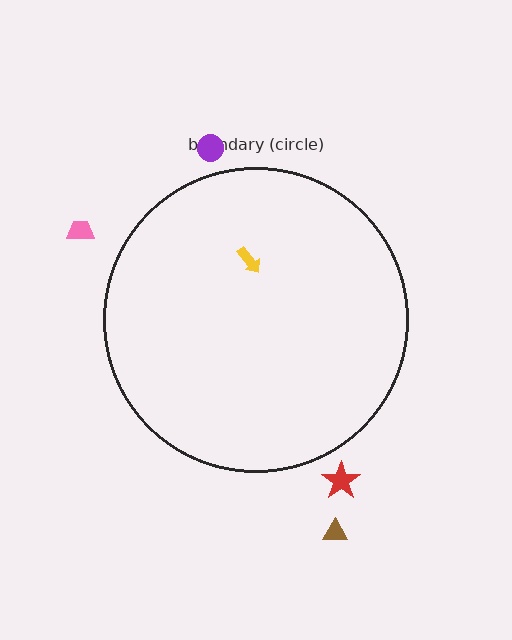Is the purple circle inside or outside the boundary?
Outside.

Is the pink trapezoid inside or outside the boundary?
Outside.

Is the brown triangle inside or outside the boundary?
Outside.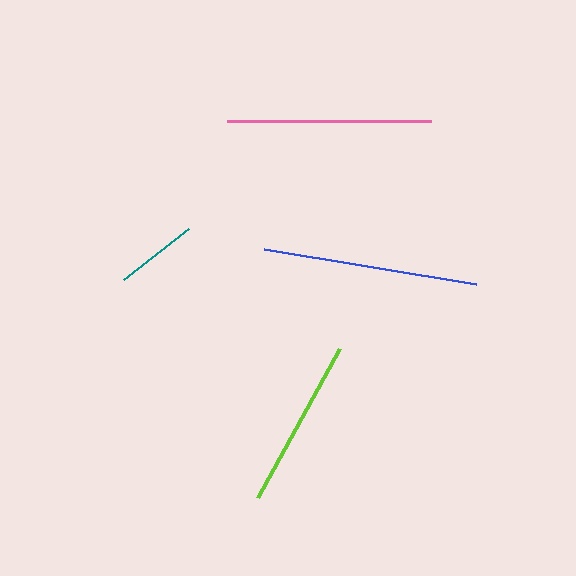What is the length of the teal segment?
The teal segment is approximately 83 pixels long.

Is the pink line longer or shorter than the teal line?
The pink line is longer than the teal line.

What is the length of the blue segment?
The blue segment is approximately 215 pixels long.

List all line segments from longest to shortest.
From longest to shortest: blue, pink, lime, teal.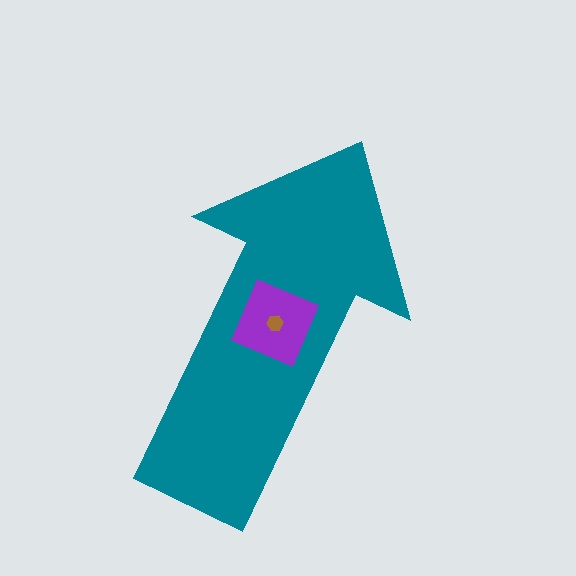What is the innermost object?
The brown hexagon.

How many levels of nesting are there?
3.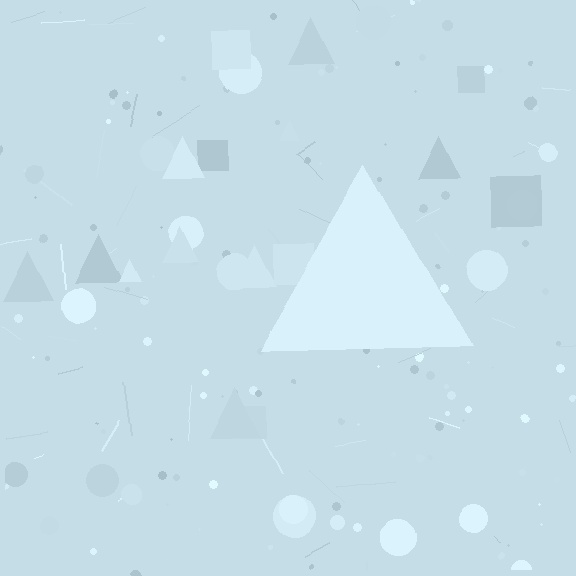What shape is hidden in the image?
A triangle is hidden in the image.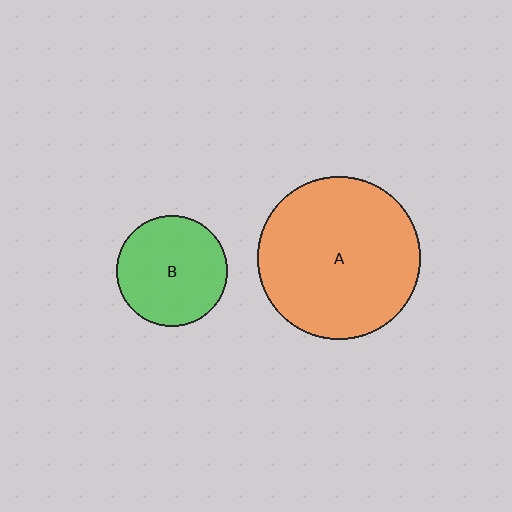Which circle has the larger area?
Circle A (orange).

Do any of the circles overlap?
No, none of the circles overlap.